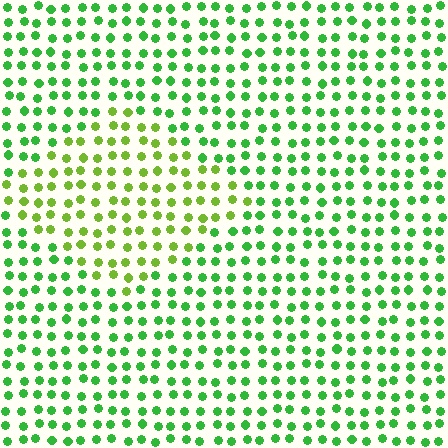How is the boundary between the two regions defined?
The boundary is defined purely by a slight shift in hue (about 33 degrees). Spacing, size, and orientation are identical on both sides.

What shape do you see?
I see a diamond.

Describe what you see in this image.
The image is filled with small green elements in a uniform arrangement. A diamond-shaped region is visible where the elements are tinted to a slightly different hue, forming a subtle color boundary.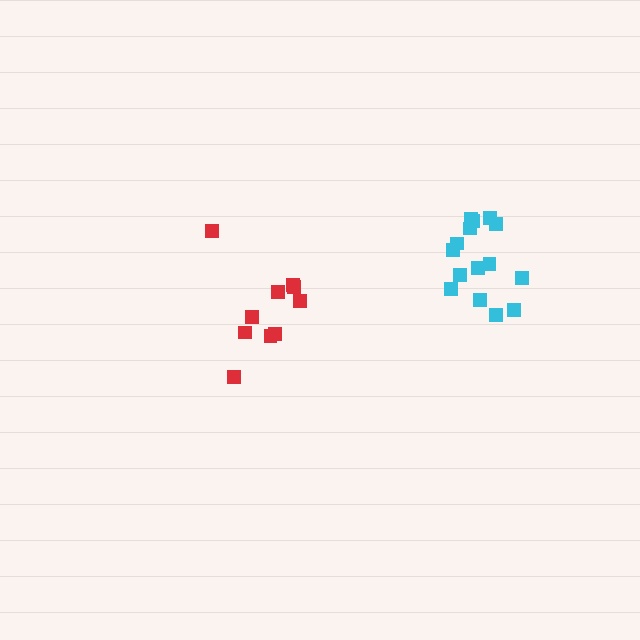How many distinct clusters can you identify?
There are 2 distinct clusters.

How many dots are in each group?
Group 1: 10 dots, Group 2: 15 dots (25 total).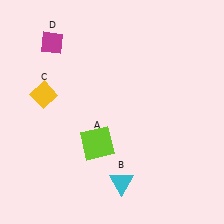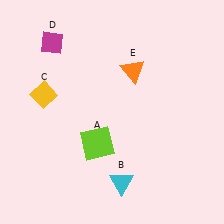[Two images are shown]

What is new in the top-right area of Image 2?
An orange triangle (E) was added in the top-right area of Image 2.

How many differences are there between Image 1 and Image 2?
There is 1 difference between the two images.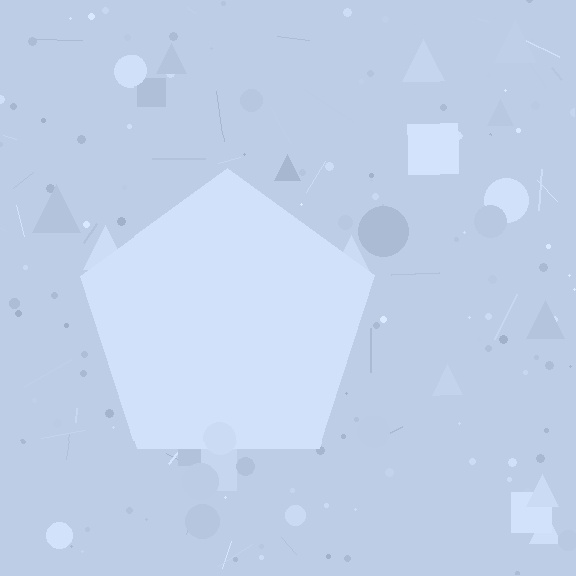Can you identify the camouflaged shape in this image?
The camouflaged shape is a pentagon.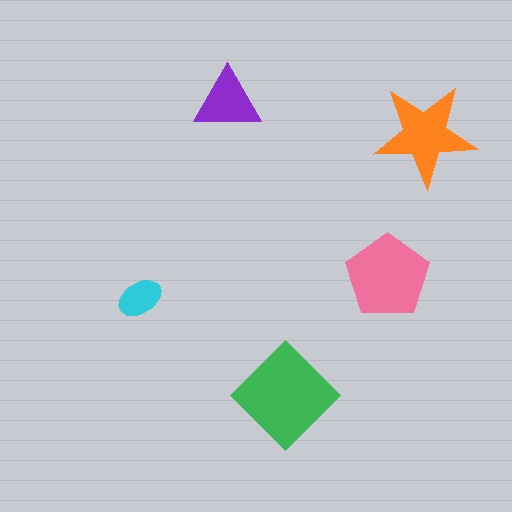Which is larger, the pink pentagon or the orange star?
The pink pentagon.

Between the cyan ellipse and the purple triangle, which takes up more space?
The purple triangle.